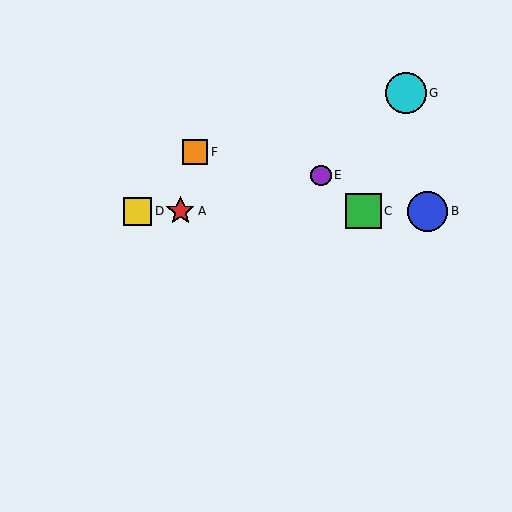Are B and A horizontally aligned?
Yes, both are at y≈211.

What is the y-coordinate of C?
Object C is at y≈211.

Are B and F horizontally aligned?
No, B is at y≈211 and F is at y≈152.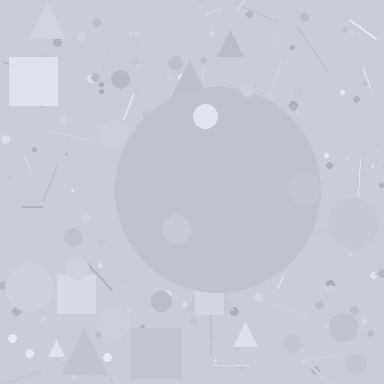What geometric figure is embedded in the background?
A circle is embedded in the background.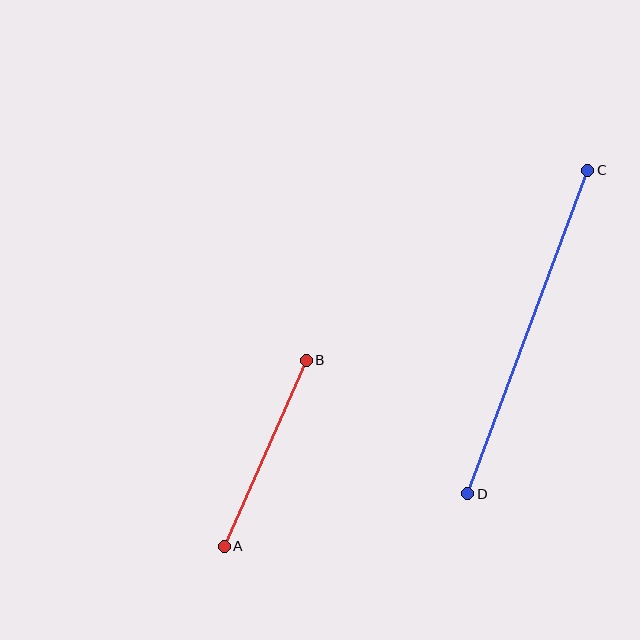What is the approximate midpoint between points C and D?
The midpoint is at approximately (528, 332) pixels.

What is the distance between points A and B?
The distance is approximately 203 pixels.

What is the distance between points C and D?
The distance is approximately 345 pixels.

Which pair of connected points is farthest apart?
Points C and D are farthest apart.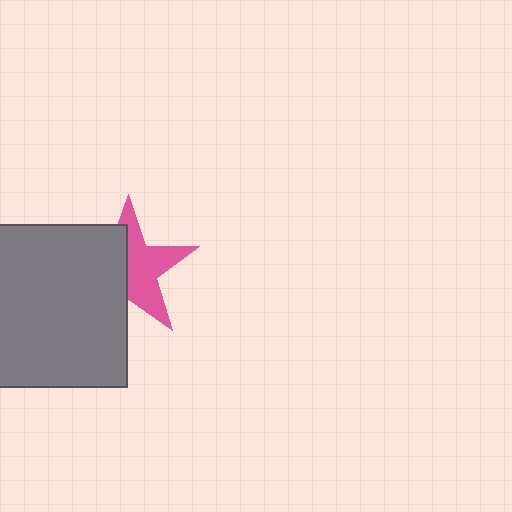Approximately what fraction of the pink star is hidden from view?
Roughly 47% of the pink star is hidden behind the gray square.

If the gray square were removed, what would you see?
You would see the complete pink star.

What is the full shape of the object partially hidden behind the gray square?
The partially hidden object is a pink star.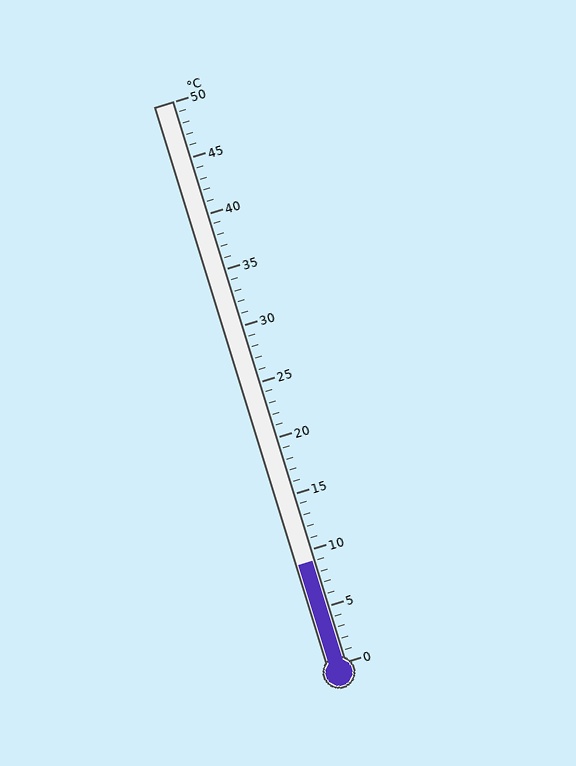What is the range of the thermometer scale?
The thermometer scale ranges from 0°C to 50°C.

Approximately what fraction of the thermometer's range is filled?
The thermometer is filled to approximately 20% of its range.